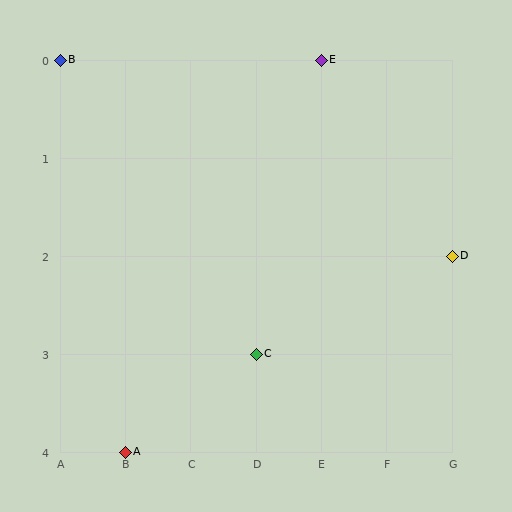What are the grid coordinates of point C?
Point C is at grid coordinates (D, 3).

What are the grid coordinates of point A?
Point A is at grid coordinates (B, 4).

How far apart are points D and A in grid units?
Points D and A are 5 columns and 2 rows apart (about 5.4 grid units diagonally).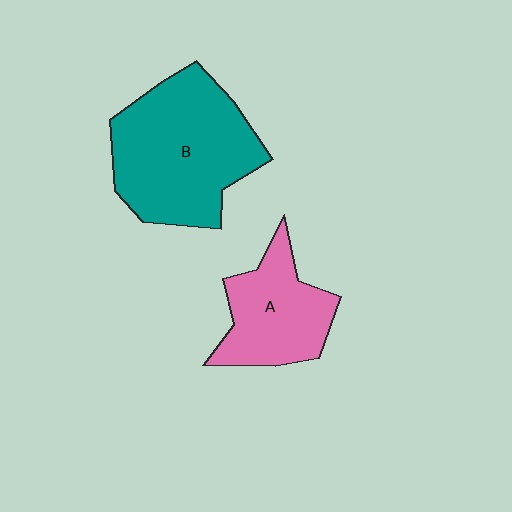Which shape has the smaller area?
Shape A (pink).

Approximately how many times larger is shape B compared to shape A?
Approximately 1.7 times.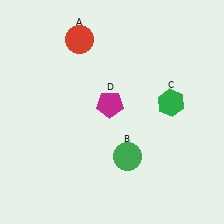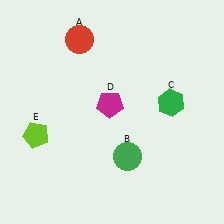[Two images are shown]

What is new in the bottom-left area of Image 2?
A lime pentagon (E) was added in the bottom-left area of Image 2.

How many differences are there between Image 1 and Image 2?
There is 1 difference between the two images.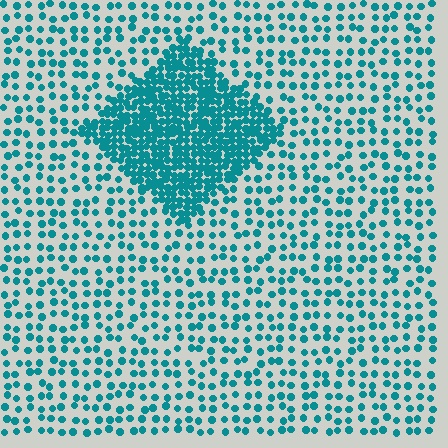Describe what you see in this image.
The image contains small teal elements arranged at two different densities. A diamond-shaped region is visible where the elements are more densely packed than the surrounding area.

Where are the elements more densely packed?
The elements are more densely packed inside the diamond boundary.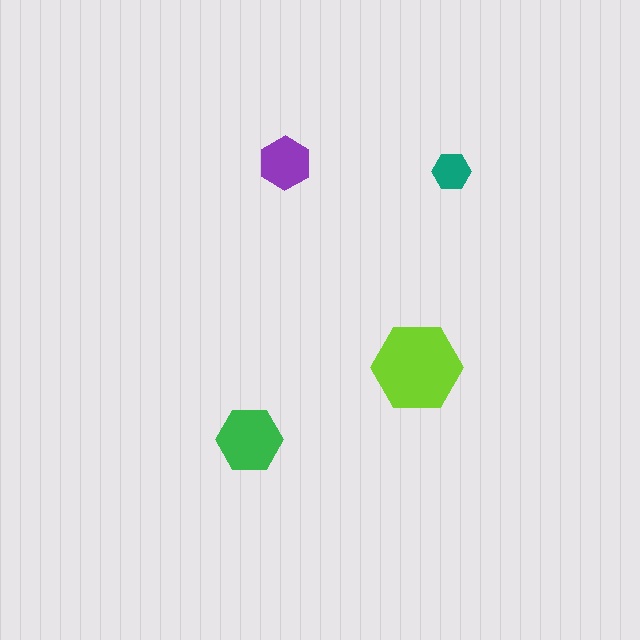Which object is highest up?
The purple hexagon is topmost.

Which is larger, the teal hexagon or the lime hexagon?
The lime one.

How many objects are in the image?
There are 4 objects in the image.